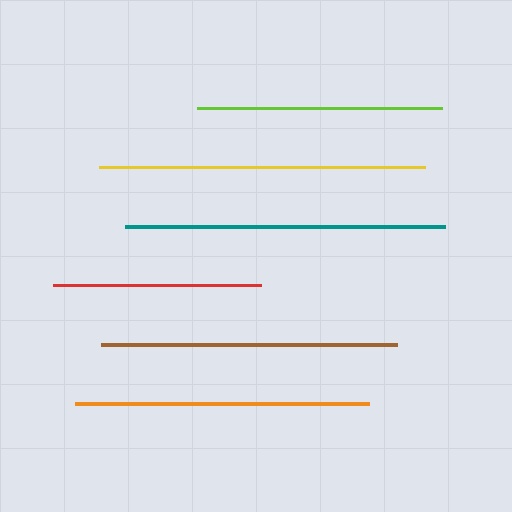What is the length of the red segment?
The red segment is approximately 209 pixels long.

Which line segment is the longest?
The yellow line is the longest at approximately 327 pixels.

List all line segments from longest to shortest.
From longest to shortest: yellow, teal, brown, orange, lime, red.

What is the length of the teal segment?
The teal segment is approximately 320 pixels long.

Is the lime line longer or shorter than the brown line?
The brown line is longer than the lime line.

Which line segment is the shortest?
The red line is the shortest at approximately 209 pixels.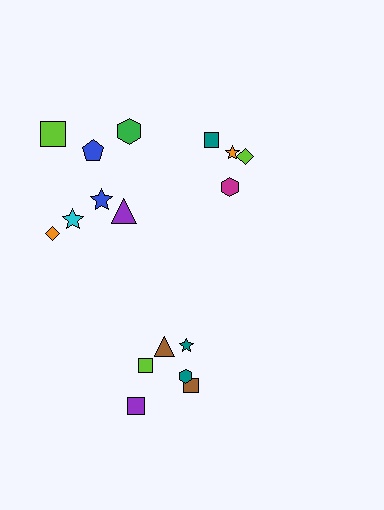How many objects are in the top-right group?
There are 4 objects.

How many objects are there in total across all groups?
There are 17 objects.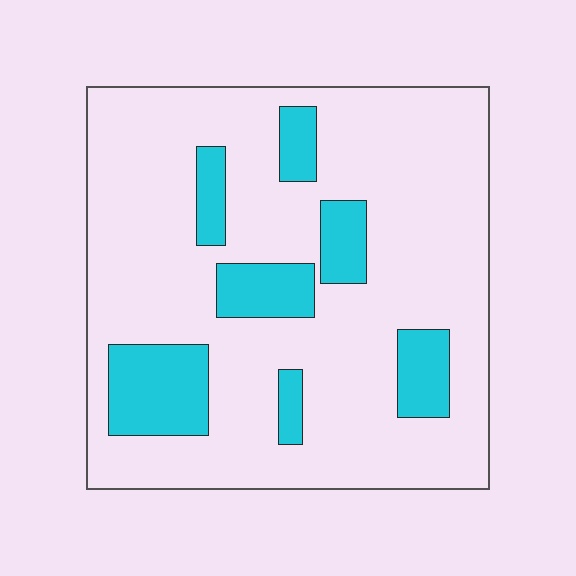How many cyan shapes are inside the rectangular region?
7.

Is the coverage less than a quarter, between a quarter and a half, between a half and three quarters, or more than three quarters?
Less than a quarter.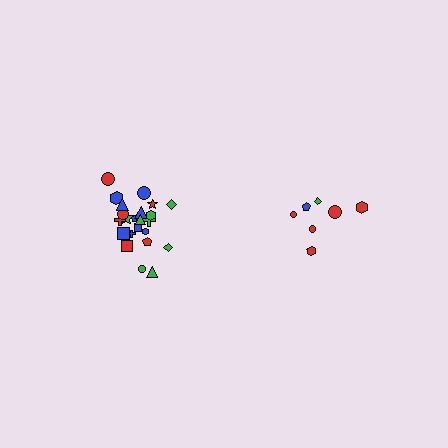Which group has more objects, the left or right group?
The left group.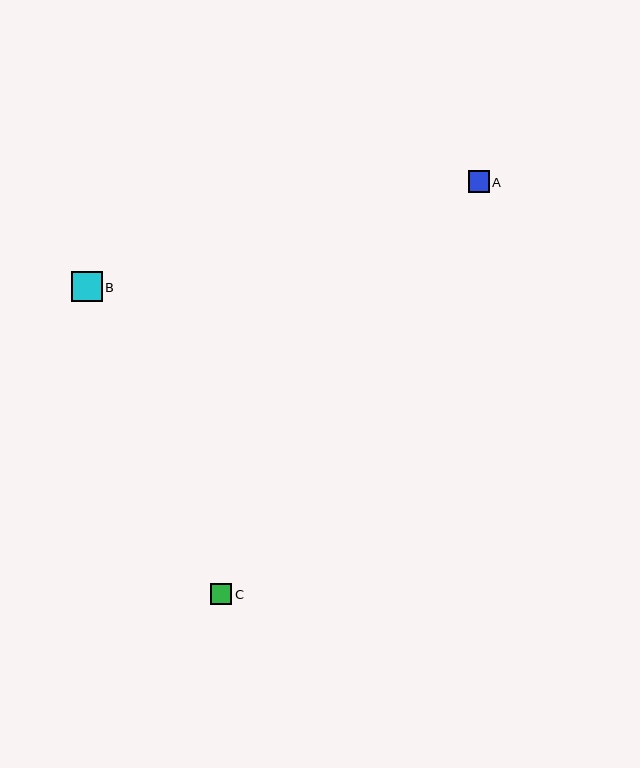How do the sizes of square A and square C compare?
Square A and square C are approximately the same size.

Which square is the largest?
Square B is the largest with a size of approximately 31 pixels.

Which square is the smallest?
Square C is the smallest with a size of approximately 21 pixels.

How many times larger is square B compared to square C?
Square B is approximately 1.5 times the size of square C.